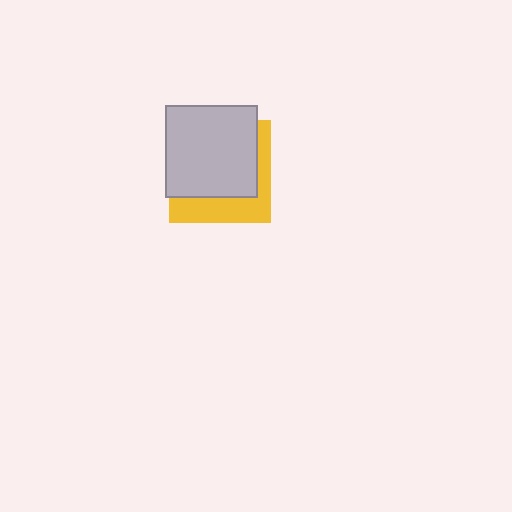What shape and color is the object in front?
The object in front is a light gray square.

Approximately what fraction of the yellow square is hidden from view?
Roughly 65% of the yellow square is hidden behind the light gray square.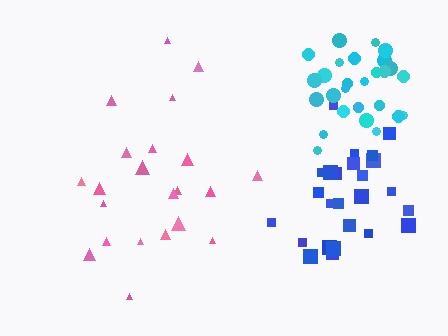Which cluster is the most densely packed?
Cyan.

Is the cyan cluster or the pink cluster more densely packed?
Cyan.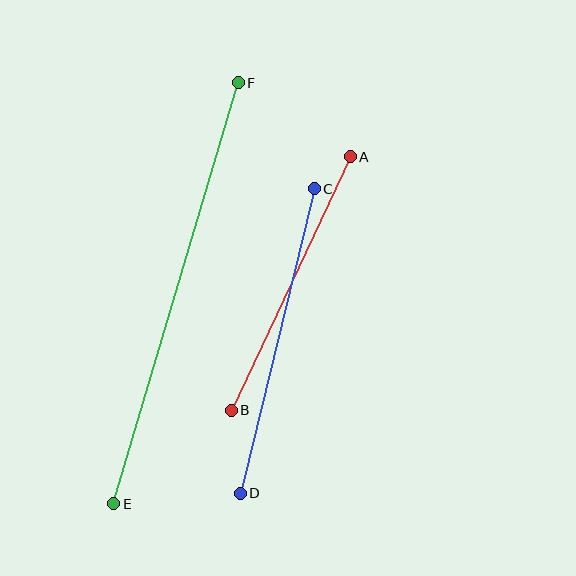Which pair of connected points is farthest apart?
Points E and F are farthest apart.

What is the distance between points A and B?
The distance is approximately 280 pixels.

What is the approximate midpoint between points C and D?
The midpoint is at approximately (277, 341) pixels.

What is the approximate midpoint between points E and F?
The midpoint is at approximately (176, 293) pixels.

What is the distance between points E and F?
The distance is approximately 439 pixels.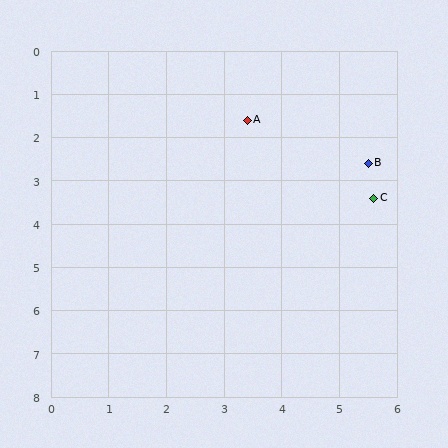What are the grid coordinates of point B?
Point B is at approximately (5.5, 2.6).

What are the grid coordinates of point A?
Point A is at approximately (3.4, 1.6).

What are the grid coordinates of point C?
Point C is at approximately (5.6, 3.4).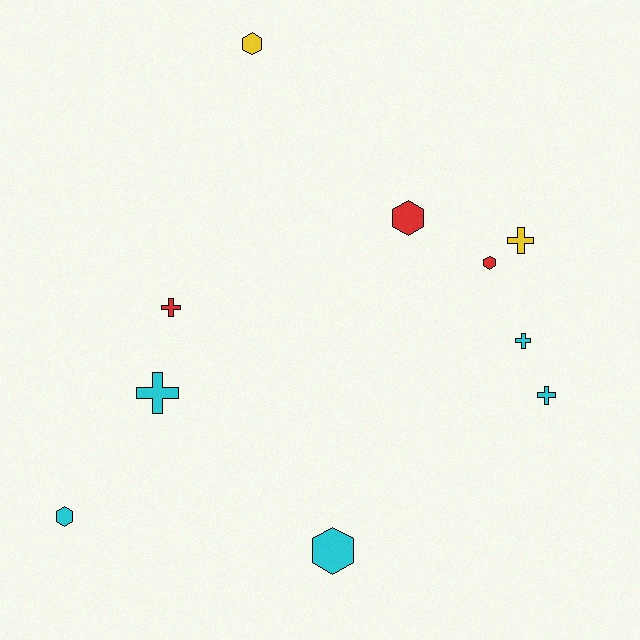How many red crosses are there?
There is 1 red cross.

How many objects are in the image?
There are 10 objects.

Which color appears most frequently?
Cyan, with 5 objects.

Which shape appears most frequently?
Cross, with 5 objects.